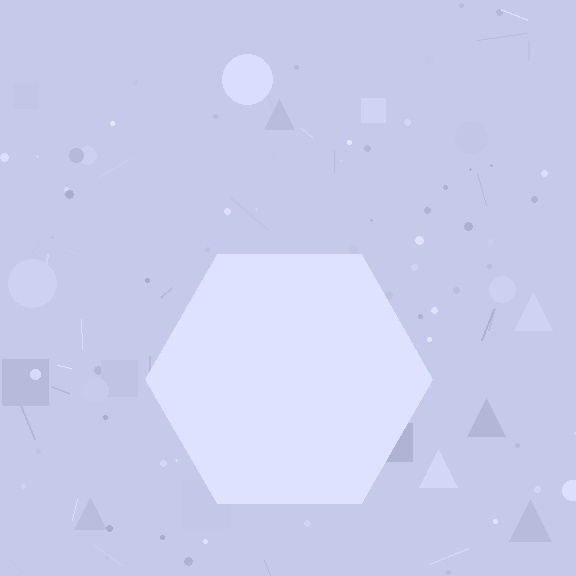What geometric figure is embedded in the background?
A hexagon is embedded in the background.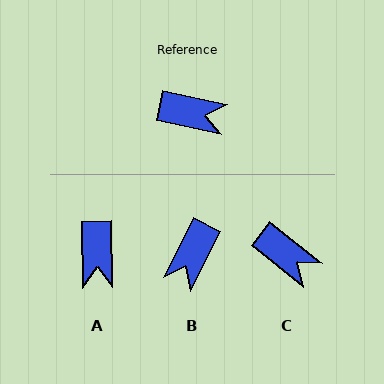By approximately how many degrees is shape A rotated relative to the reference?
Approximately 77 degrees clockwise.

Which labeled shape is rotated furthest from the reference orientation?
B, about 105 degrees away.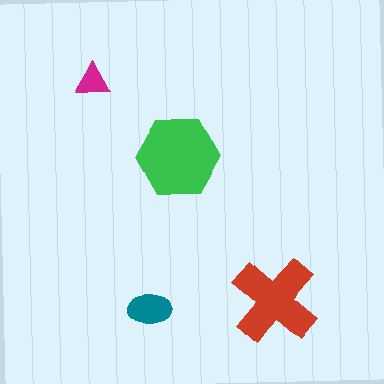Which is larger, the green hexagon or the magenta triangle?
The green hexagon.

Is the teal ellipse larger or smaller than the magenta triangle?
Larger.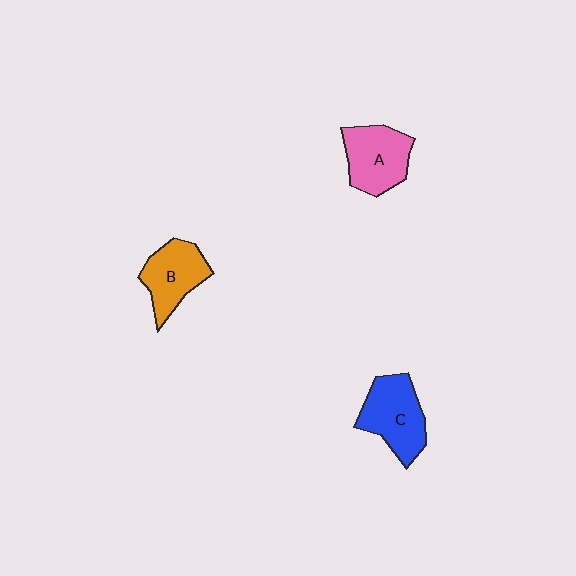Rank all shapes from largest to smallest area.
From largest to smallest: C (blue), A (pink), B (orange).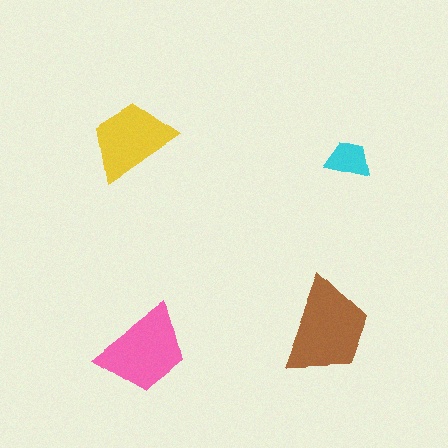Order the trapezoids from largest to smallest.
the brown one, the pink one, the yellow one, the cyan one.